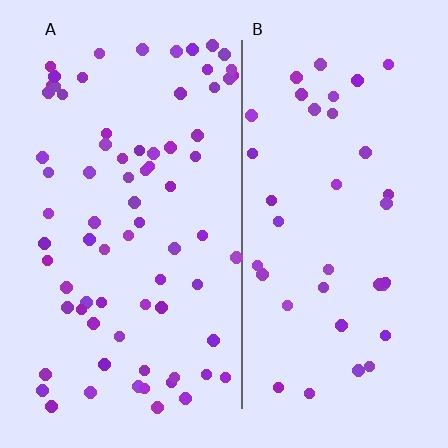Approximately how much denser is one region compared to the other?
Approximately 2.0× — region A over region B.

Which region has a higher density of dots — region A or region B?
A (the left).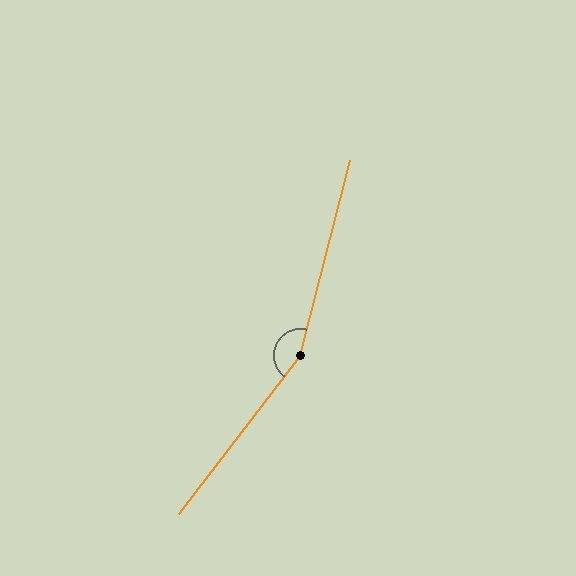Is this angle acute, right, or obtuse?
It is obtuse.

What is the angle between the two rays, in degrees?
Approximately 157 degrees.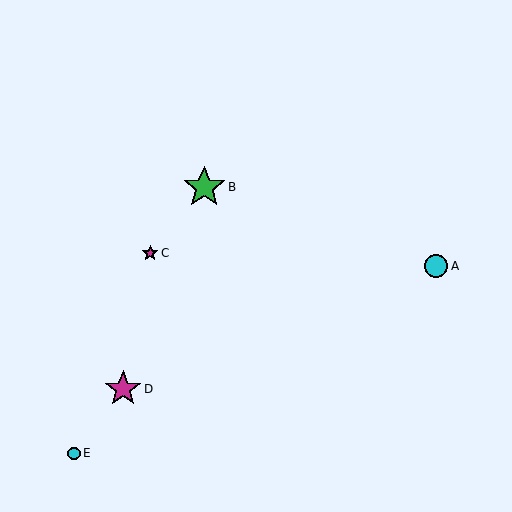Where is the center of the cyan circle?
The center of the cyan circle is at (436, 266).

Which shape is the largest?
The green star (labeled B) is the largest.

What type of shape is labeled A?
Shape A is a cyan circle.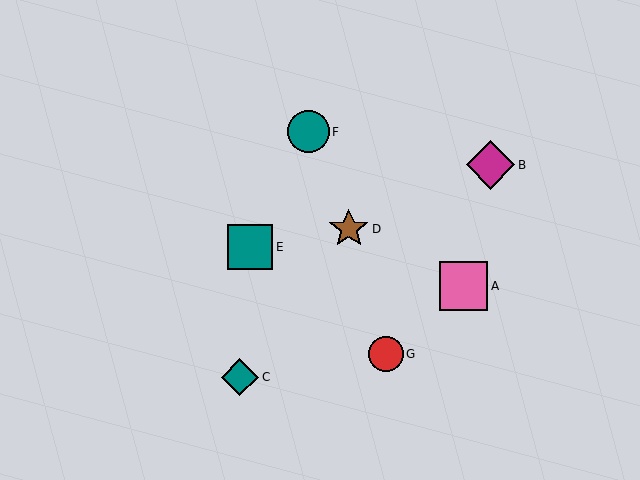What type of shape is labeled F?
Shape F is a teal circle.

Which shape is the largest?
The magenta diamond (labeled B) is the largest.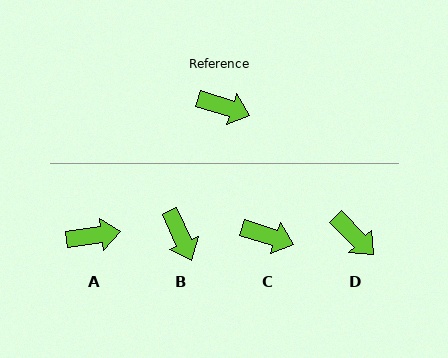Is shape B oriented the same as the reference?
No, it is off by about 48 degrees.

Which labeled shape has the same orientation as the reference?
C.